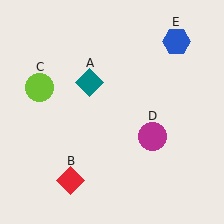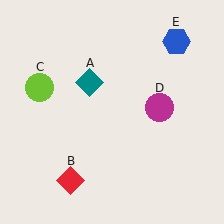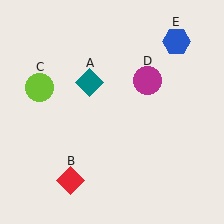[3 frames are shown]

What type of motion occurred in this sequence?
The magenta circle (object D) rotated counterclockwise around the center of the scene.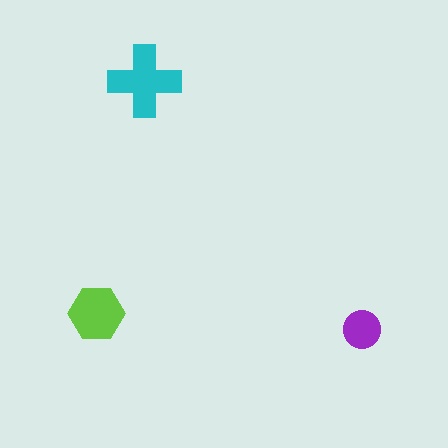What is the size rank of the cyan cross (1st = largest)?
1st.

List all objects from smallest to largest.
The purple circle, the lime hexagon, the cyan cross.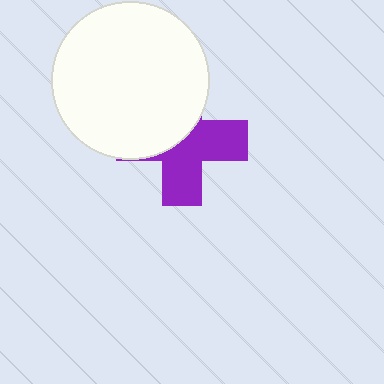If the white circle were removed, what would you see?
You would see the complete purple cross.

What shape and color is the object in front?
The object in front is a white circle.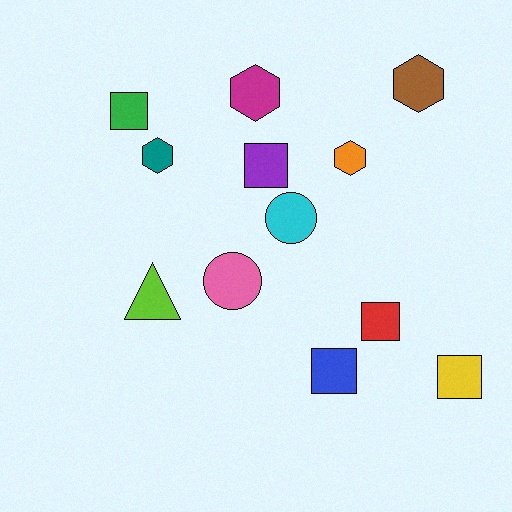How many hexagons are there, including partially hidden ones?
There are 4 hexagons.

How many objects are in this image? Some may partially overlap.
There are 12 objects.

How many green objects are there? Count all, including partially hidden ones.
There is 1 green object.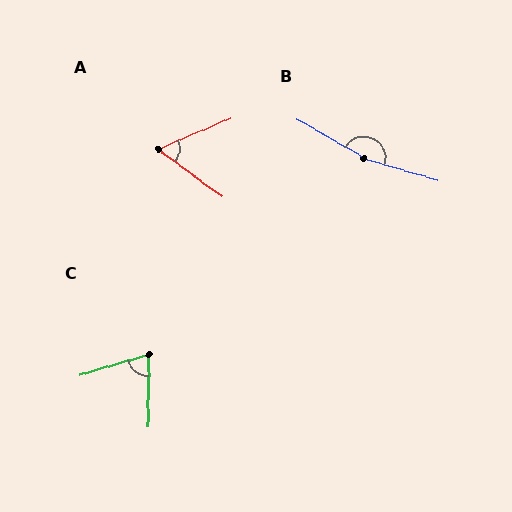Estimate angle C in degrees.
Approximately 73 degrees.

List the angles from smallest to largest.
A (60°), C (73°), B (166°).